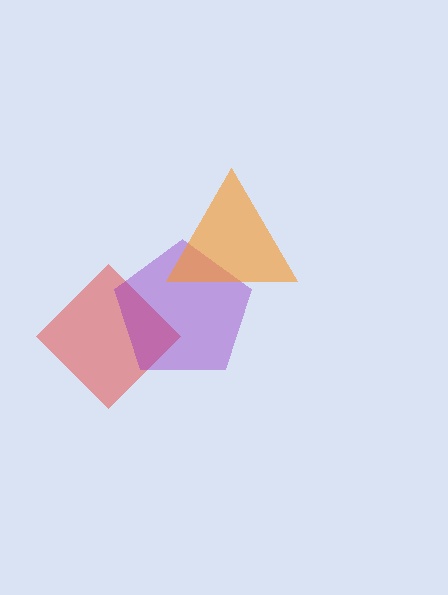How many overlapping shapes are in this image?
There are 3 overlapping shapes in the image.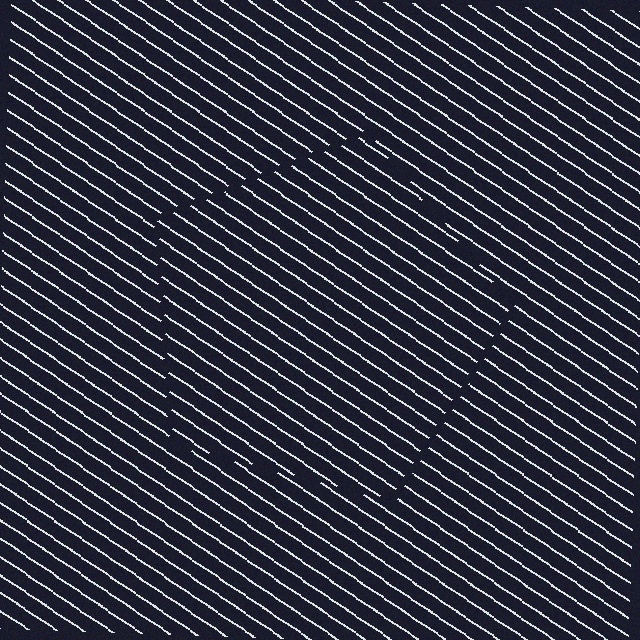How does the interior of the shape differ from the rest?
The interior of the shape contains the same grating, shifted by half a period — the contour is defined by the phase discontinuity where line-ends from the inner and outer gratings abut.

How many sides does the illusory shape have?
5 sides — the line-ends trace a pentagon.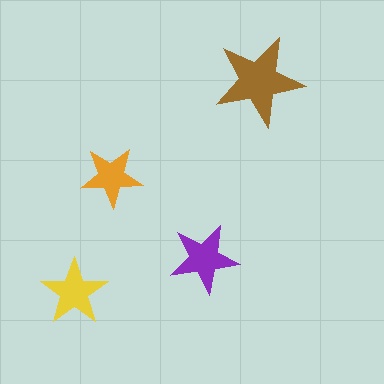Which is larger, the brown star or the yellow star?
The brown one.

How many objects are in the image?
There are 4 objects in the image.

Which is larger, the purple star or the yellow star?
The purple one.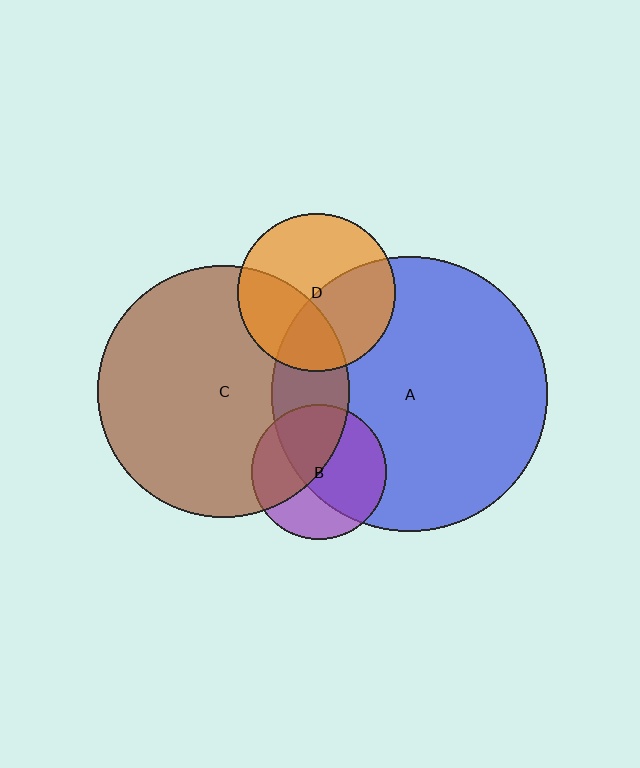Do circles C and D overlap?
Yes.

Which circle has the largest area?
Circle A (blue).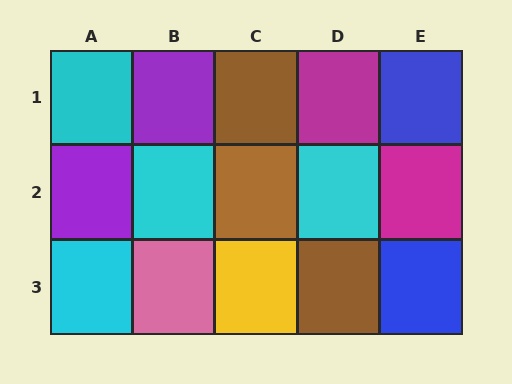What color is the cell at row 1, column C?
Brown.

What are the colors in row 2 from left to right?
Purple, cyan, brown, cyan, magenta.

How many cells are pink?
1 cell is pink.